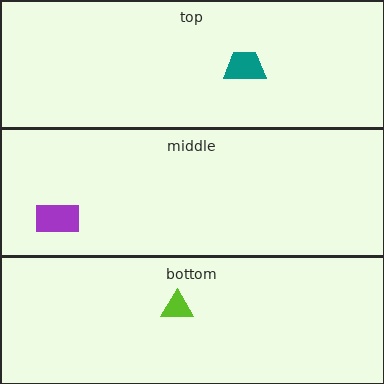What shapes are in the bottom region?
The lime triangle.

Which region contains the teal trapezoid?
The top region.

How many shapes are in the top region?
1.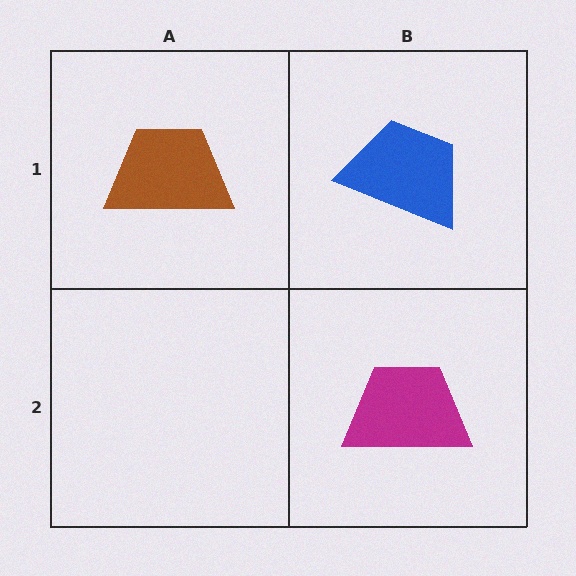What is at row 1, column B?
A blue trapezoid.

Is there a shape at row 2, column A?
No, that cell is empty.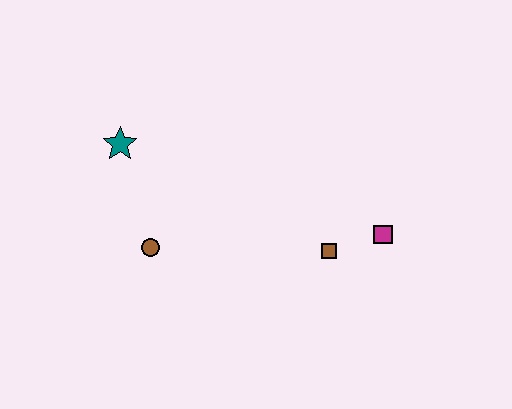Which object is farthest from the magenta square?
The teal star is farthest from the magenta square.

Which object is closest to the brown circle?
The teal star is closest to the brown circle.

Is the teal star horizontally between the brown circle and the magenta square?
No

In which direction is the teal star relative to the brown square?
The teal star is to the left of the brown square.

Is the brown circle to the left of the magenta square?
Yes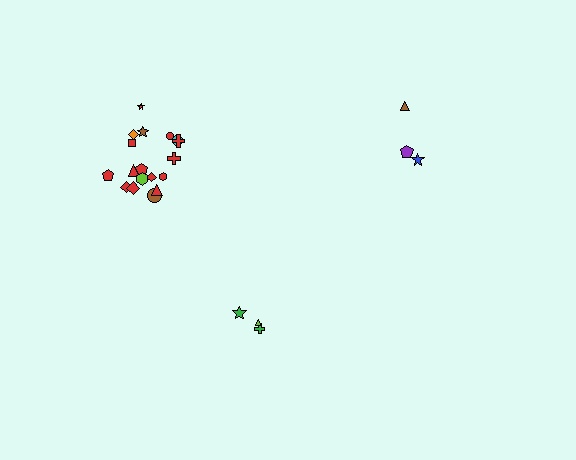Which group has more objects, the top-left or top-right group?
The top-left group.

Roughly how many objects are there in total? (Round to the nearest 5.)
Roughly 25 objects in total.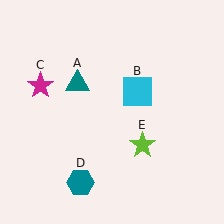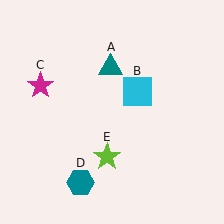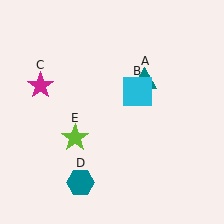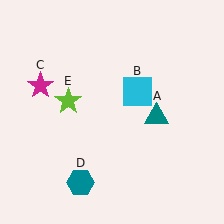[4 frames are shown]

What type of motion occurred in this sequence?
The teal triangle (object A), lime star (object E) rotated clockwise around the center of the scene.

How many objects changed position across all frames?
2 objects changed position: teal triangle (object A), lime star (object E).